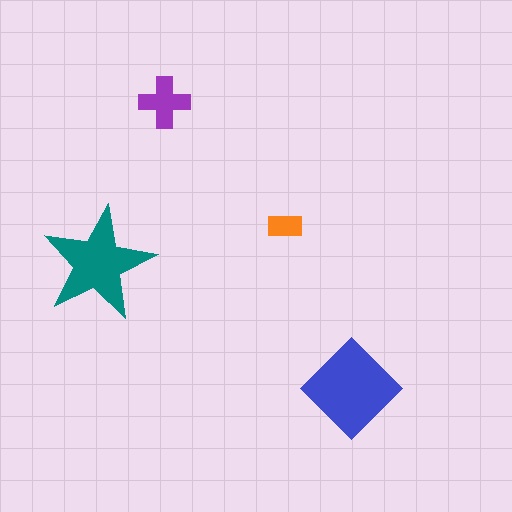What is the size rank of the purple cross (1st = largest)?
3rd.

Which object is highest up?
The purple cross is topmost.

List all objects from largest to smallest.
The blue diamond, the teal star, the purple cross, the orange rectangle.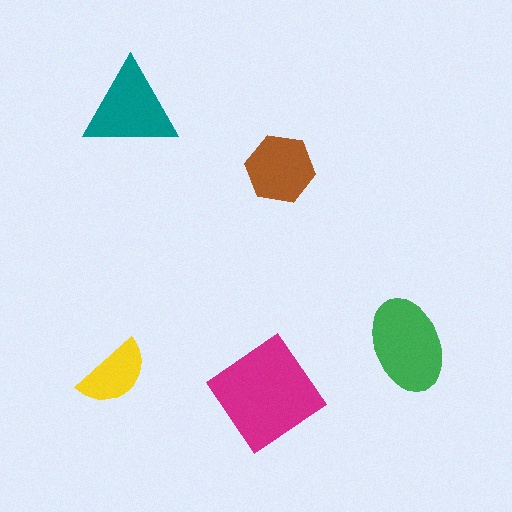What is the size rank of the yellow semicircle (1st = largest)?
5th.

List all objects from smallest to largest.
The yellow semicircle, the brown hexagon, the teal triangle, the green ellipse, the magenta diamond.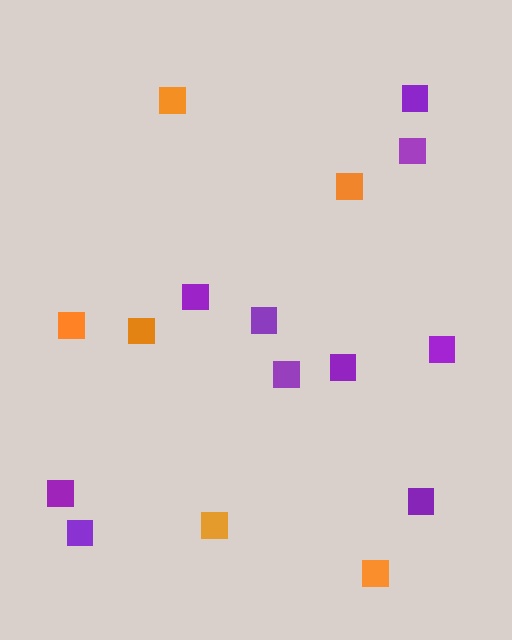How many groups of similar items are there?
There are 2 groups: one group of purple squares (10) and one group of orange squares (6).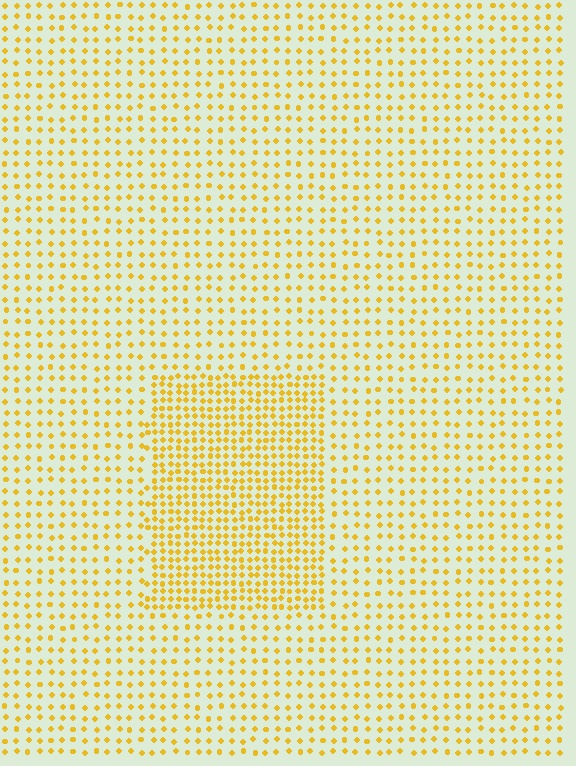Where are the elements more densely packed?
The elements are more densely packed inside the rectangle boundary.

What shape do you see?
I see a rectangle.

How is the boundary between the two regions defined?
The boundary is defined by a change in element density (approximately 2.0x ratio). All elements are the same color, size, and shape.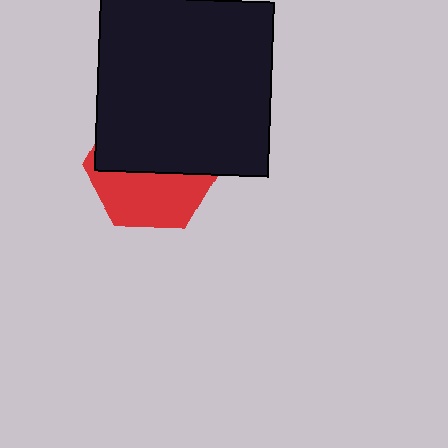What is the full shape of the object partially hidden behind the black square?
The partially hidden object is a red hexagon.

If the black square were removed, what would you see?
You would see the complete red hexagon.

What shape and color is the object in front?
The object in front is a black square.